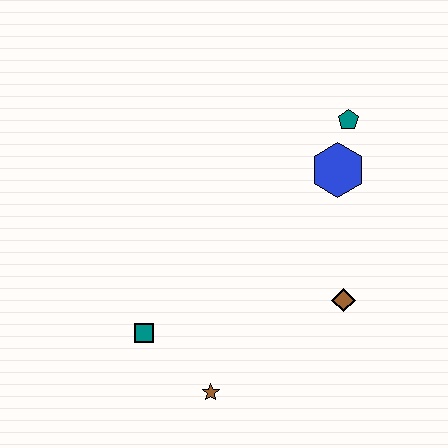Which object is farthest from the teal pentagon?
The brown star is farthest from the teal pentagon.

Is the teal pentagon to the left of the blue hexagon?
No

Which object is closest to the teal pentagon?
The blue hexagon is closest to the teal pentagon.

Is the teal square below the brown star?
No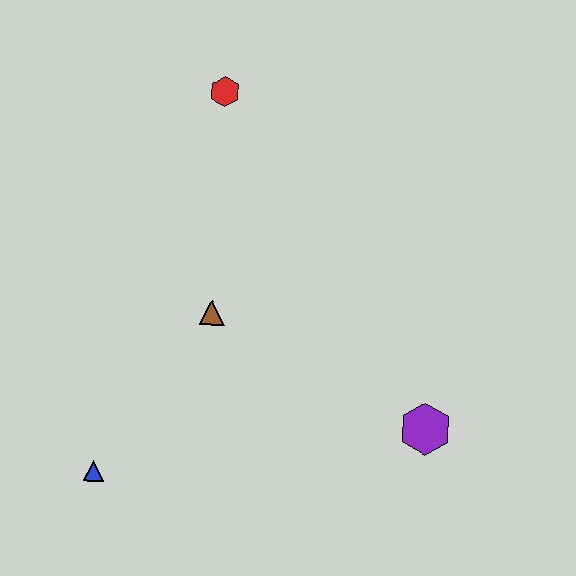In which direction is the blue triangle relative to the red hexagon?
The blue triangle is below the red hexagon.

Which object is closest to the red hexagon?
The brown triangle is closest to the red hexagon.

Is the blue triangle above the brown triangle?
No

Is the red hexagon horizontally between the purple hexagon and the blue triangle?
Yes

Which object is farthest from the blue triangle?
The red hexagon is farthest from the blue triangle.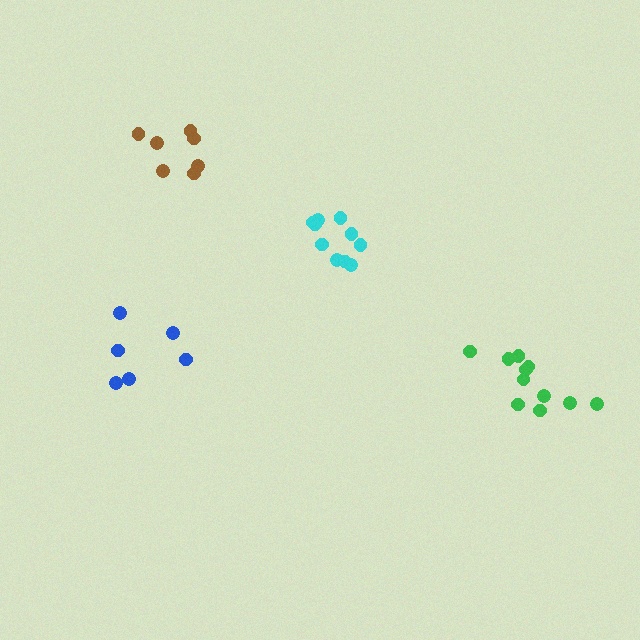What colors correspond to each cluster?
The clusters are colored: blue, green, cyan, brown.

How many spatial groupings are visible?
There are 4 spatial groupings.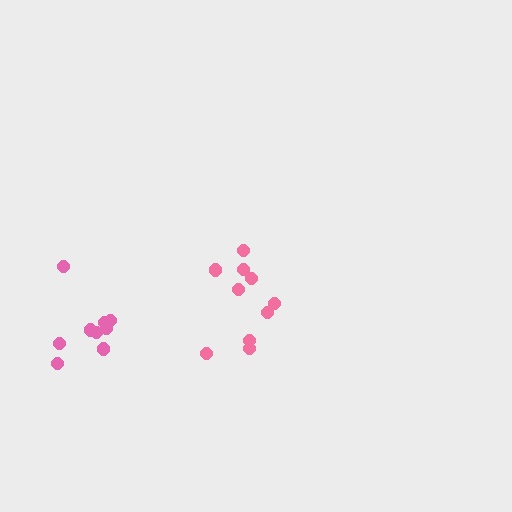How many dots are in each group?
Group 1: 10 dots, Group 2: 9 dots (19 total).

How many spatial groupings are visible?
There are 2 spatial groupings.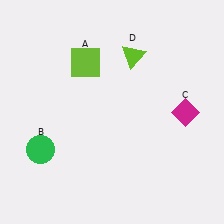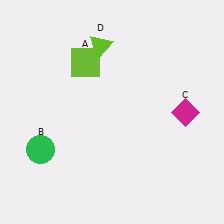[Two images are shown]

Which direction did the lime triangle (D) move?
The lime triangle (D) moved left.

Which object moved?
The lime triangle (D) moved left.